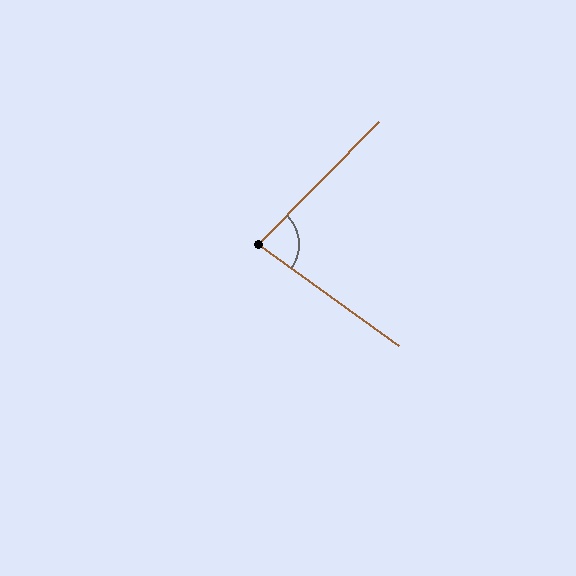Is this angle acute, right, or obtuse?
It is acute.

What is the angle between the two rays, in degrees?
Approximately 81 degrees.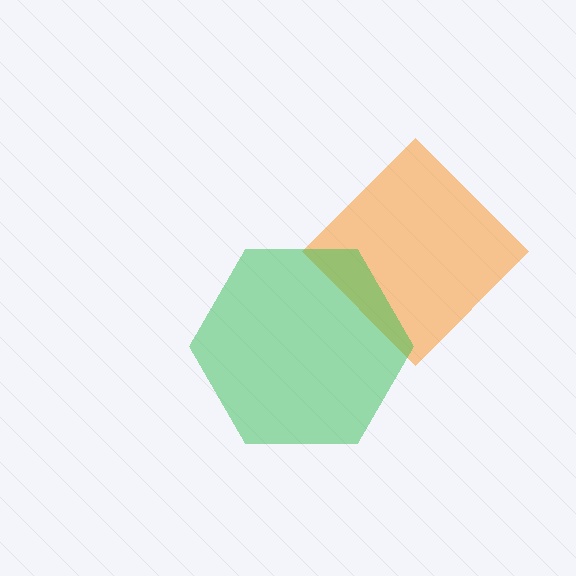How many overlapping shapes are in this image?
There are 2 overlapping shapes in the image.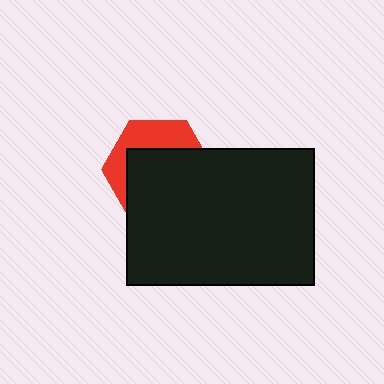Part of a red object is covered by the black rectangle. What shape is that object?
It is a hexagon.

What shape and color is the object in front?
The object in front is a black rectangle.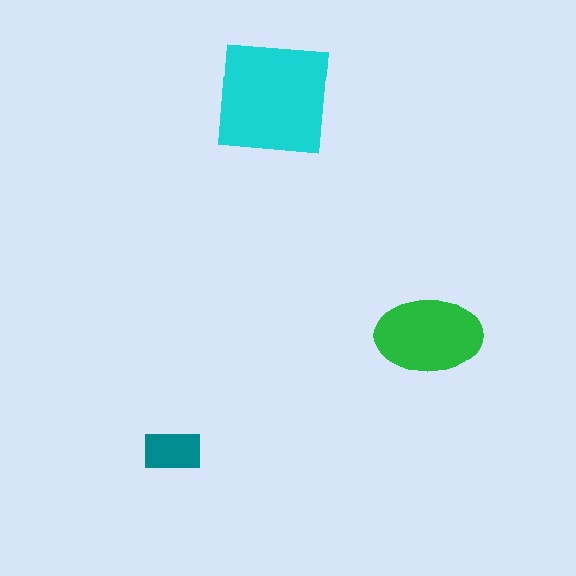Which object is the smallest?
The teal rectangle.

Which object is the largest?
The cyan square.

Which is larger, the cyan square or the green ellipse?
The cyan square.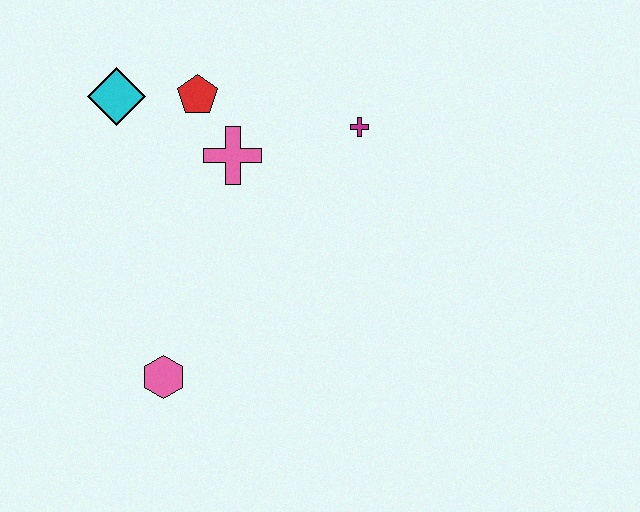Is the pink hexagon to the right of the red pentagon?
No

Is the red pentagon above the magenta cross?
Yes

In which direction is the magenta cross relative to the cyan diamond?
The magenta cross is to the right of the cyan diamond.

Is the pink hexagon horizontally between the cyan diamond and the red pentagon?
Yes